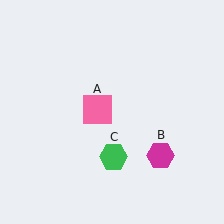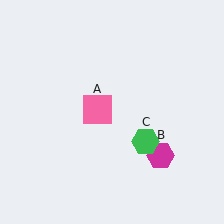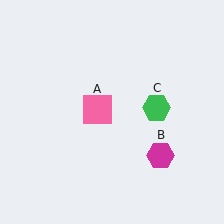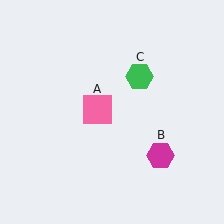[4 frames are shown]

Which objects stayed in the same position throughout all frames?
Pink square (object A) and magenta hexagon (object B) remained stationary.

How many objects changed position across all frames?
1 object changed position: green hexagon (object C).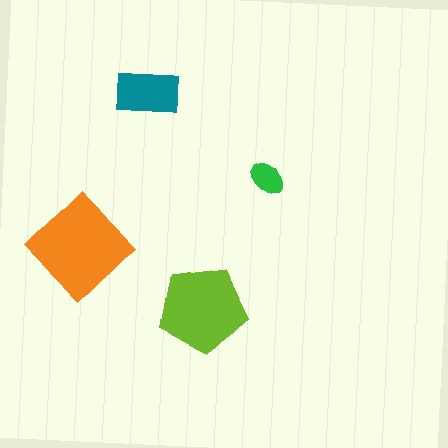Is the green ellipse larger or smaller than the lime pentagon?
Smaller.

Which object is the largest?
The orange diamond.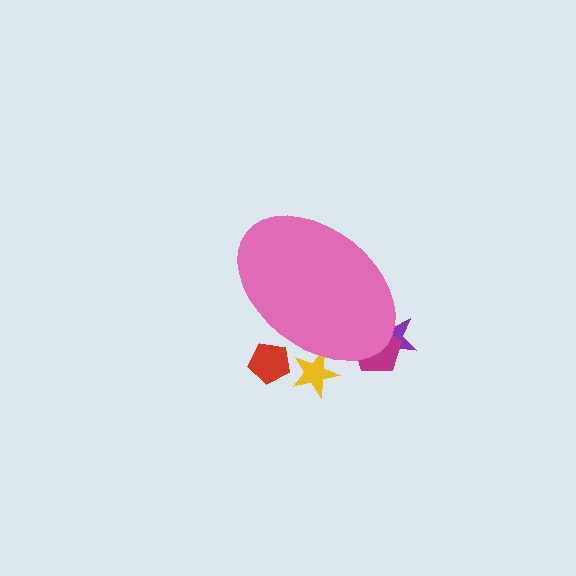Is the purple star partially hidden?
Yes, the purple star is partially hidden behind the pink ellipse.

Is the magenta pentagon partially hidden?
Yes, the magenta pentagon is partially hidden behind the pink ellipse.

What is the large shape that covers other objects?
A pink ellipse.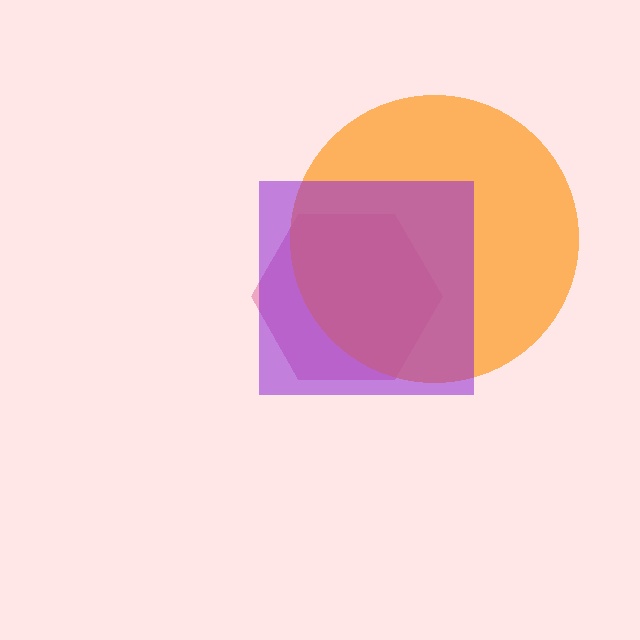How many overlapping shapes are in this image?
There are 3 overlapping shapes in the image.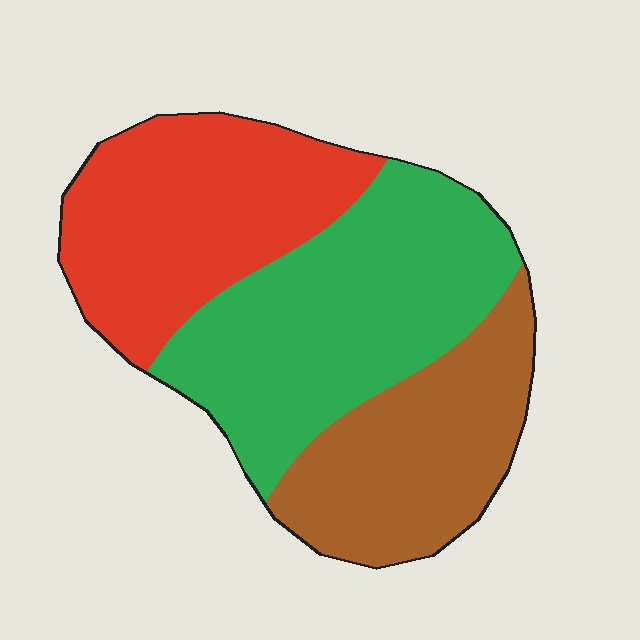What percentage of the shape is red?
Red covers about 35% of the shape.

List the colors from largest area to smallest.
From largest to smallest: green, red, brown.